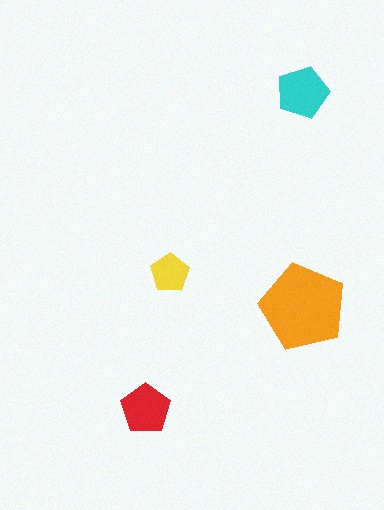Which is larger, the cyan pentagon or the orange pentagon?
The orange one.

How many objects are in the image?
There are 4 objects in the image.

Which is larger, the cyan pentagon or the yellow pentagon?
The cyan one.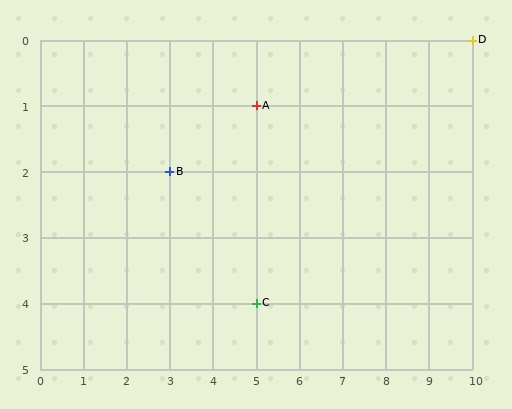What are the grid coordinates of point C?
Point C is at grid coordinates (5, 4).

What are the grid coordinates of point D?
Point D is at grid coordinates (10, 0).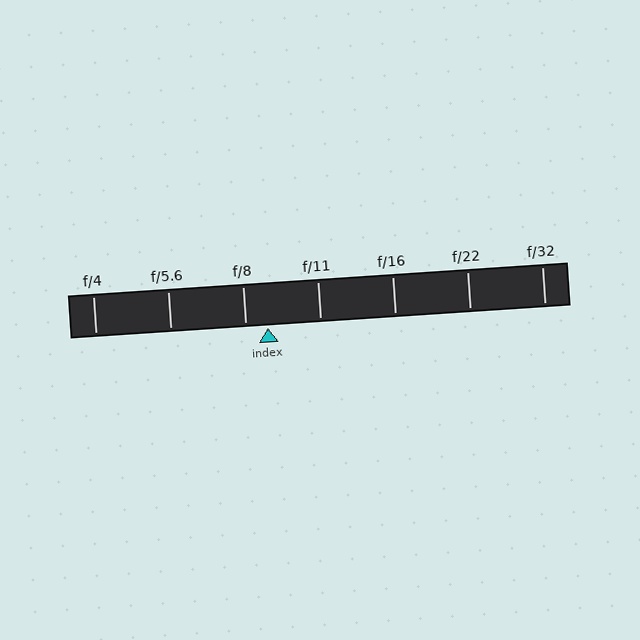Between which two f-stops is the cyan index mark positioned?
The index mark is between f/8 and f/11.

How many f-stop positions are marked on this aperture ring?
There are 7 f-stop positions marked.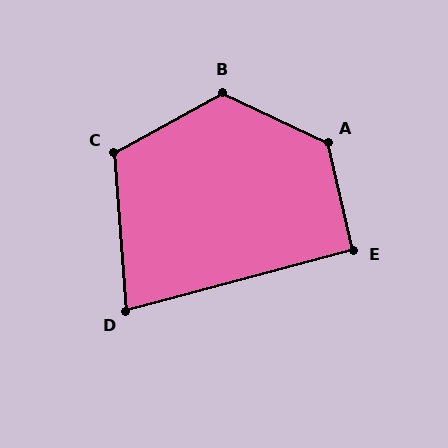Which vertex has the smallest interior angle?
D, at approximately 79 degrees.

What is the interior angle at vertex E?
Approximately 92 degrees (approximately right).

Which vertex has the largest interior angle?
A, at approximately 129 degrees.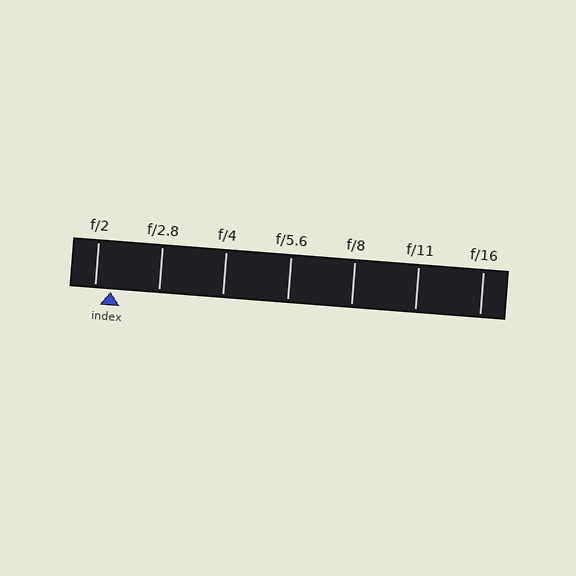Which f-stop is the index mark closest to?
The index mark is closest to f/2.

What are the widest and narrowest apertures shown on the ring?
The widest aperture shown is f/2 and the narrowest is f/16.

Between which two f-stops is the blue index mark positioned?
The index mark is between f/2 and f/2.8.